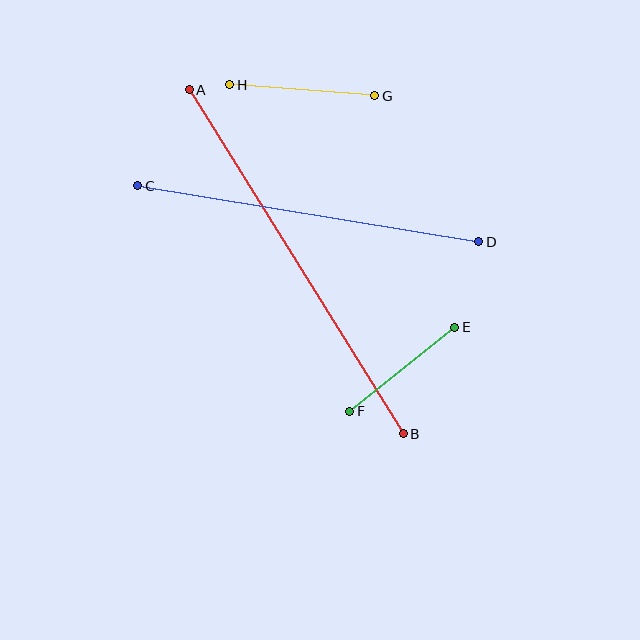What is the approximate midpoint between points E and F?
The midpoint is at approximately (402, 369) pixels.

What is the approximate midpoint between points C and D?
The midpoint is at approximately (308, 214) pixels.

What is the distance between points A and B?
The distance is approximately 405 pixels.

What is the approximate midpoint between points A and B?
The midpoint is at approximately (296, 262) pixels.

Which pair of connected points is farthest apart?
Points A and B are farthest apart.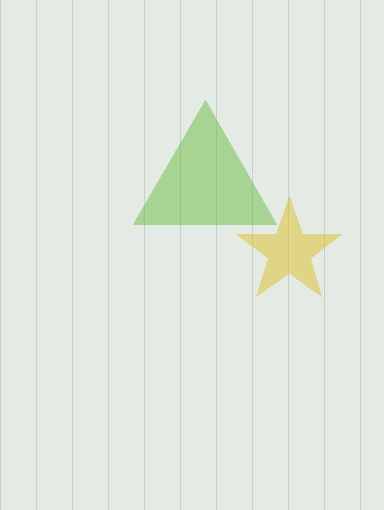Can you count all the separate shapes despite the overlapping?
Yes, there are 2 separate shapes.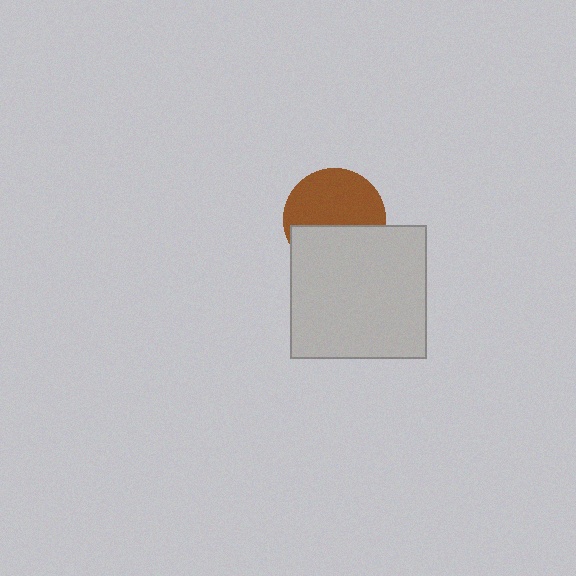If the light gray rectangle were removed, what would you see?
You would see the complete brown circle.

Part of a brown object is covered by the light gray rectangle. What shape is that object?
It is a circle.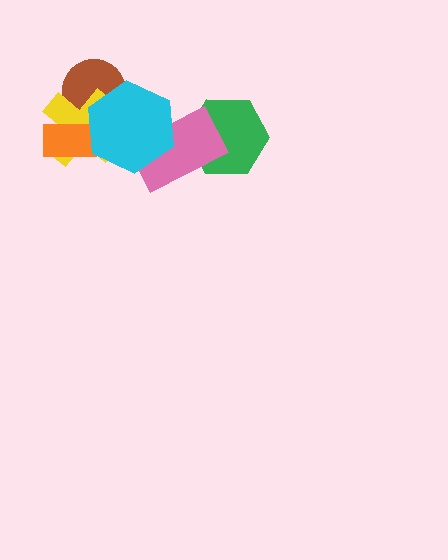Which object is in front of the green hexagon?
The pink rectangle is in front of the green hexagon.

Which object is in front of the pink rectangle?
The cyan hexagon is in front of the pink rectangle.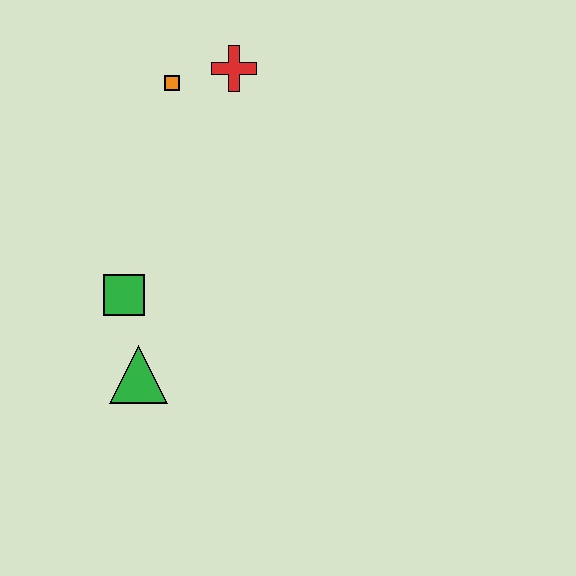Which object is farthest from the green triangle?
The red cross is farthest from the green triangle.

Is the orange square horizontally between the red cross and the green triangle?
Yes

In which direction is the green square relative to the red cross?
The green square is below the red cross.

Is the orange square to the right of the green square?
Yes